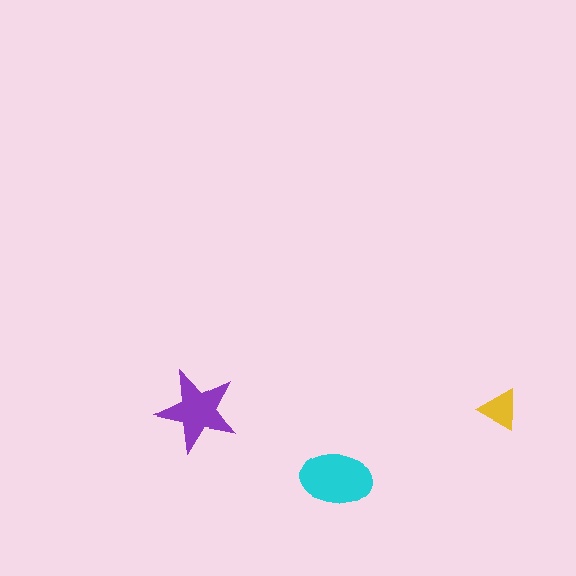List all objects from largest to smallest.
The cyan ellipse, the purple star, the yellow triangle.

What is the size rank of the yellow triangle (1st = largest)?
3rd.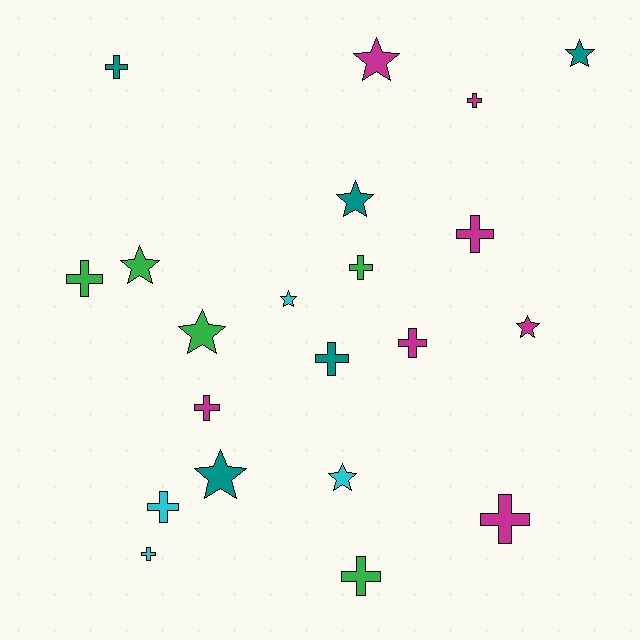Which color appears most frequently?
Magenta, with 7 objects.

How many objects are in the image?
There are 21 objects.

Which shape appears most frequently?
Cross, with 12 objects.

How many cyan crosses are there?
There are 2 cyan crosses.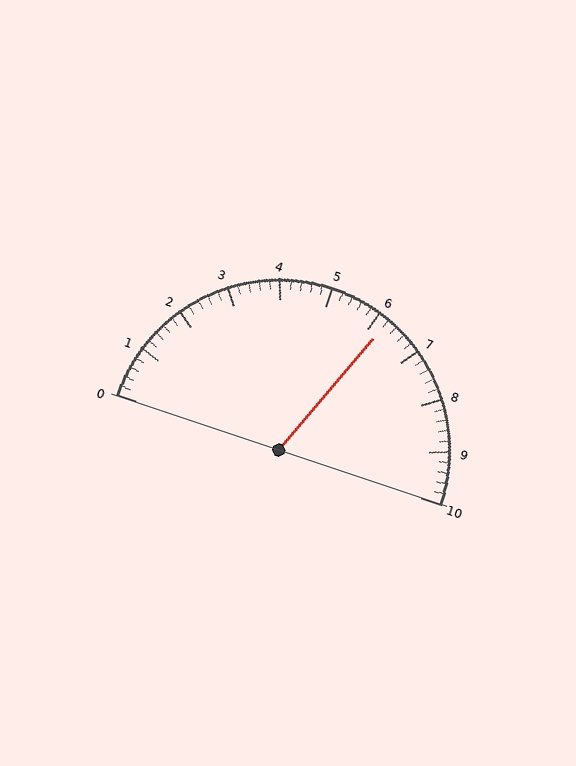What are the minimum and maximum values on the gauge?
The gauge ranges from 0 to 10.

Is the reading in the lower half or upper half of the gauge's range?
The reading is in the upper half of the range (0 to 10).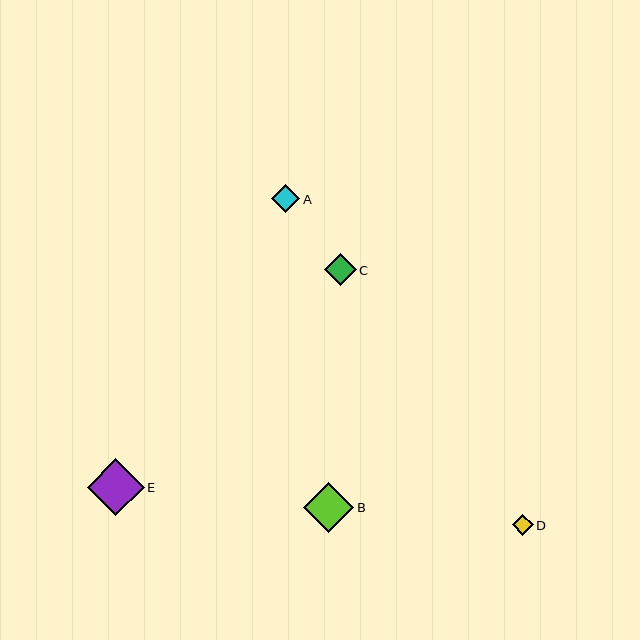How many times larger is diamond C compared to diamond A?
Diamond C is approximately 1.1 times the size of diamond A.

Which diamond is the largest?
Diamond E is the largest with a size of approximately 57 pixels.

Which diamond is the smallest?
Diamond D is the smallest with a size of approximately 20 pixels.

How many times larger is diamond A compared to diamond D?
Diamond A is approximately 1.4 times the size of diamond D.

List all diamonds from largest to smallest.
From largest to smallest: E, B, C, A, D.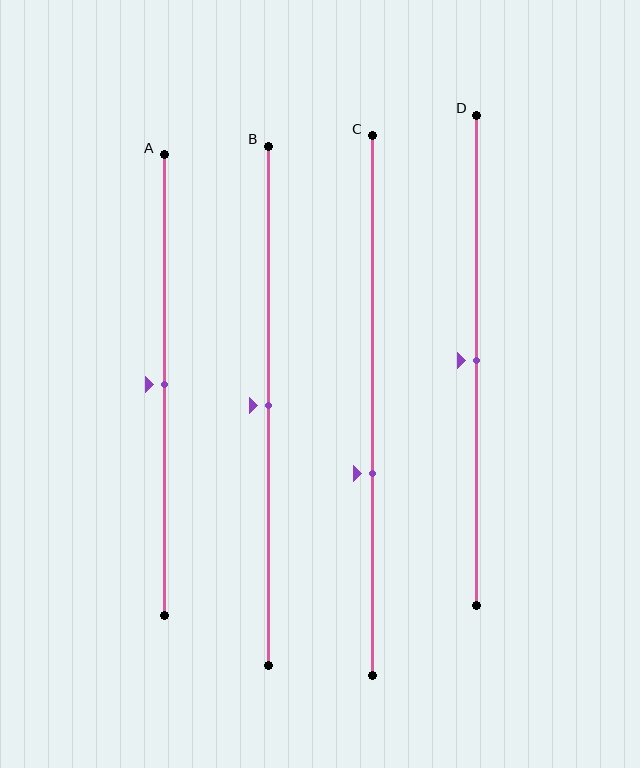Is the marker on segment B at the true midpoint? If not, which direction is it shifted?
Yes, the marker on segment B is at the true midpoint.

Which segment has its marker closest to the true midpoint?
Segment A has its marker closest to the true midpoint.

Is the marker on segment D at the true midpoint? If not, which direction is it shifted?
Yes, the marker on segment D is at the true midpoint.